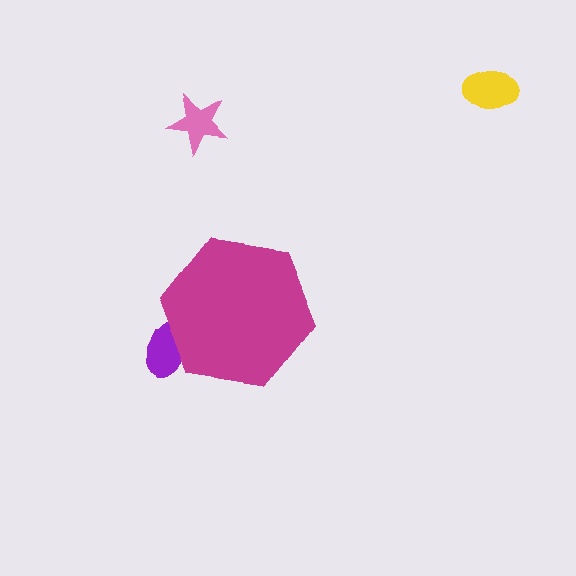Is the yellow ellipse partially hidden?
No, the yellow ellipse is fully visible.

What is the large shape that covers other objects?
A magenta hexagon.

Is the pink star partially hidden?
No, the pink star is fully visible.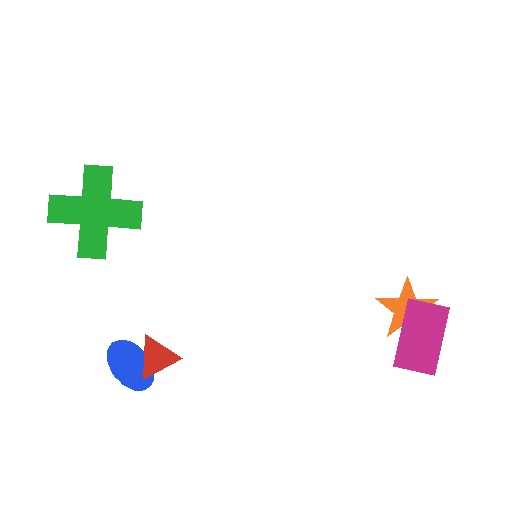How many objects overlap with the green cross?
0 objects overlap with the green cross.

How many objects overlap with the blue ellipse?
1 object overlaps with the blue ellipse.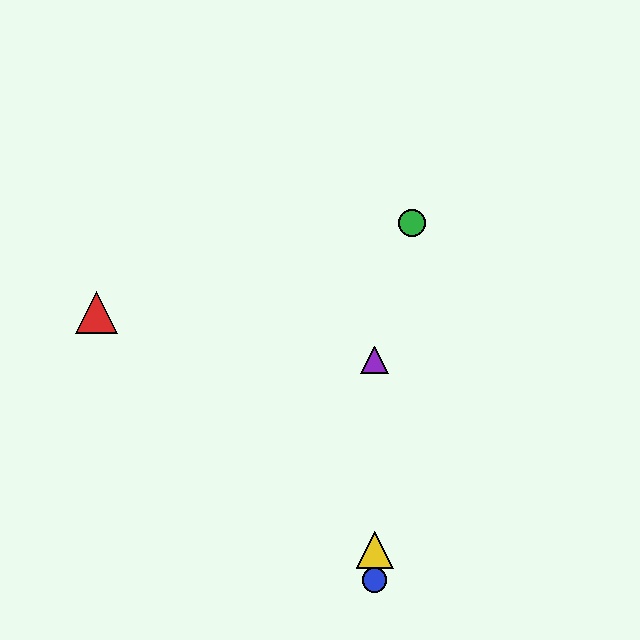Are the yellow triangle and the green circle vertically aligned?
No, the yellow triangle is at x≈375 and the green circle is at x≈412.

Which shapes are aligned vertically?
The blue circle, the yellow triangle, the purple triangle are aligned vertically.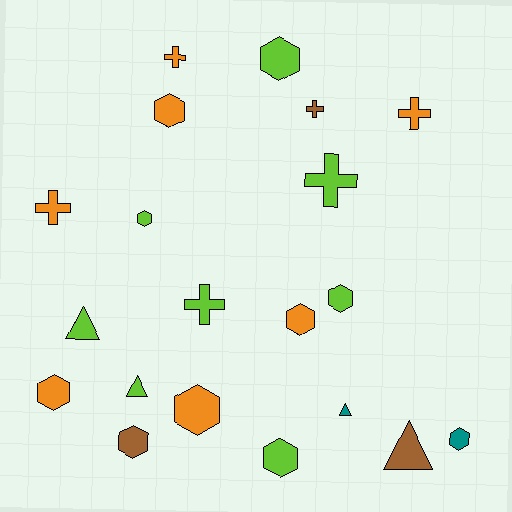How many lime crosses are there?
There are 2 lime crosses.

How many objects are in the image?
There are 20 objects.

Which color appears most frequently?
Lime, with 8 objects.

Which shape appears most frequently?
Hexagon, with 10 objects.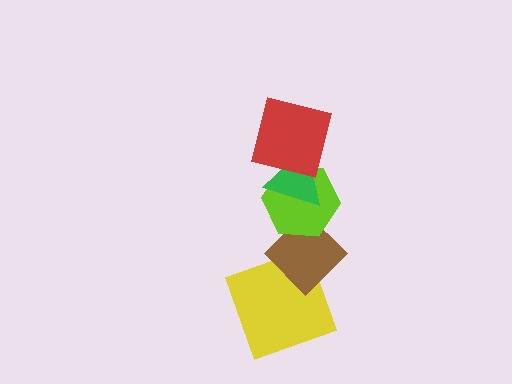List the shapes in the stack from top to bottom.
From top to bottom: the red square, the green triangle, the lime hexagon, the brown diamond, the yellow square.